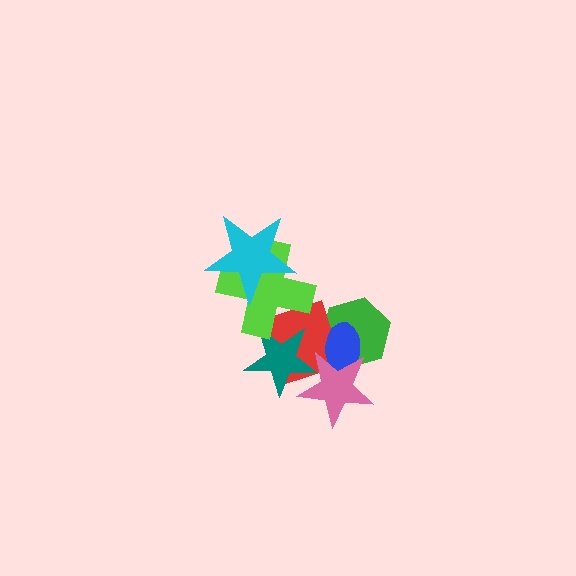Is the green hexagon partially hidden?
Yes, it is partially covered by another shape.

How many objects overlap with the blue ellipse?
3 objects overlap with the blue ellipse.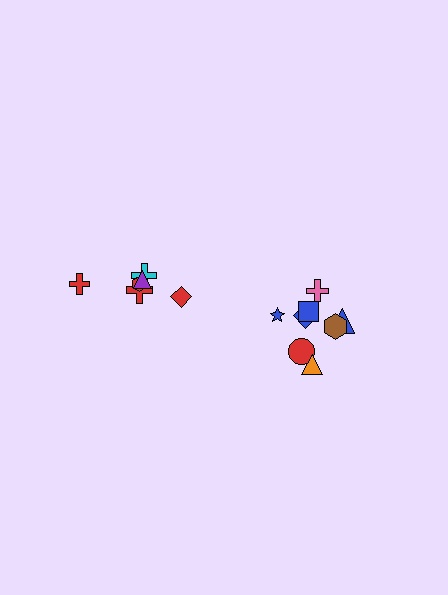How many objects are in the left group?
There are 6 objects.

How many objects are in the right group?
There are 8 objects.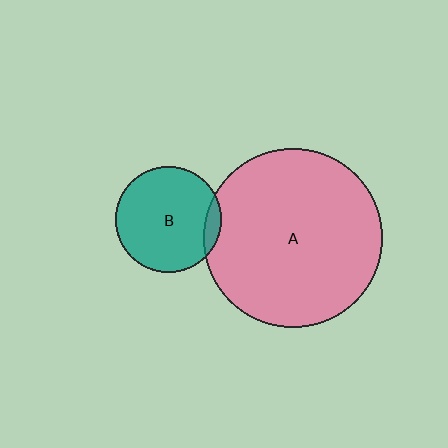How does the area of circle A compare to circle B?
Approximately 2.9 times.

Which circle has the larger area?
Circle A (pink).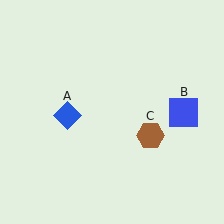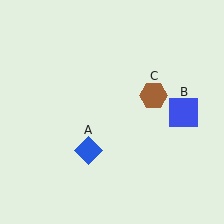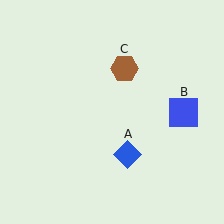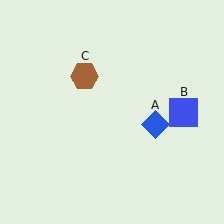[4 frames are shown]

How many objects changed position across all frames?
2 objects changed position: blue diamond (object A), brown hexagon (object C).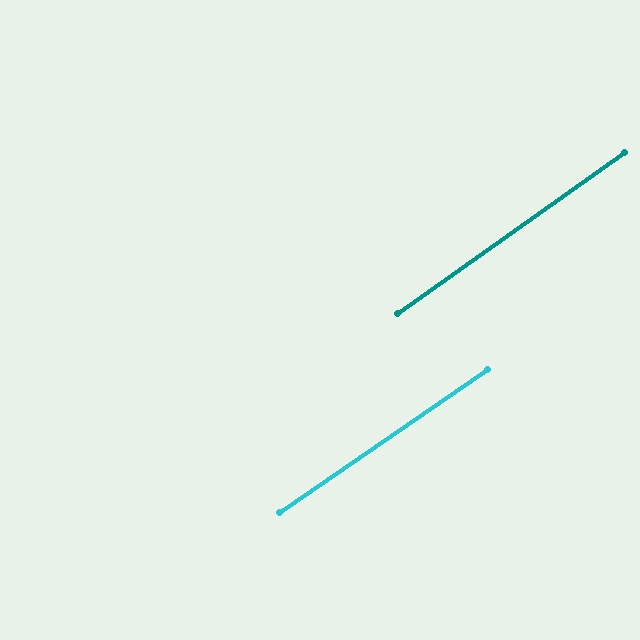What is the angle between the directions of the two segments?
Approximately 1 degree.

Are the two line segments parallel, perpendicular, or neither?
Parallel — their directions differ by only 1.2°.